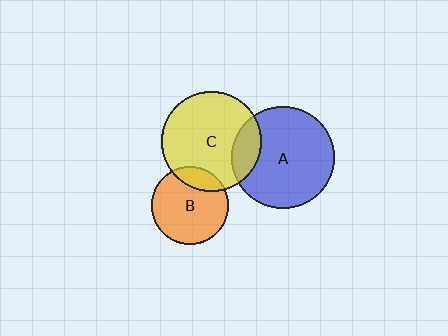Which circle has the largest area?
Circle A (blue).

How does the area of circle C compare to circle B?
Approximately 1.7 times.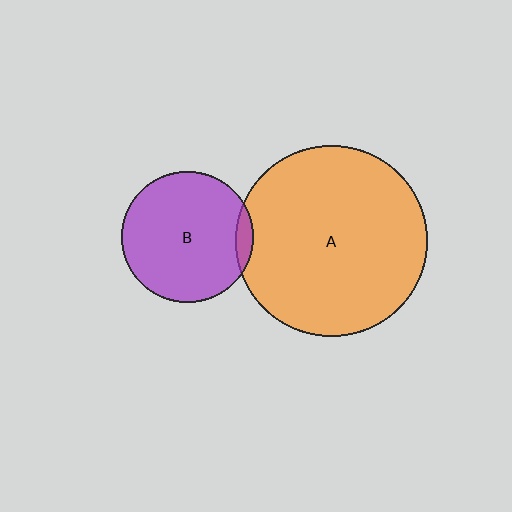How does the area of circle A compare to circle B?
Approximately 2.1 times.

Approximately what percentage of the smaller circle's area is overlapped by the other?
Approximately 5%.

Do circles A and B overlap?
Yes.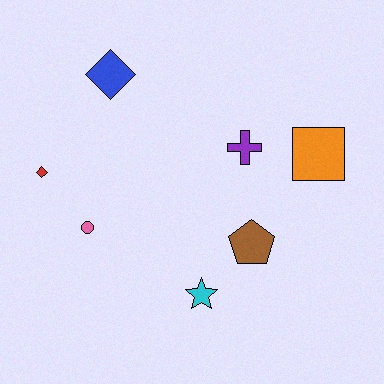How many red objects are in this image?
There is 1 red object.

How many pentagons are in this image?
There is 1 pentagon.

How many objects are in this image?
There are 7 objects.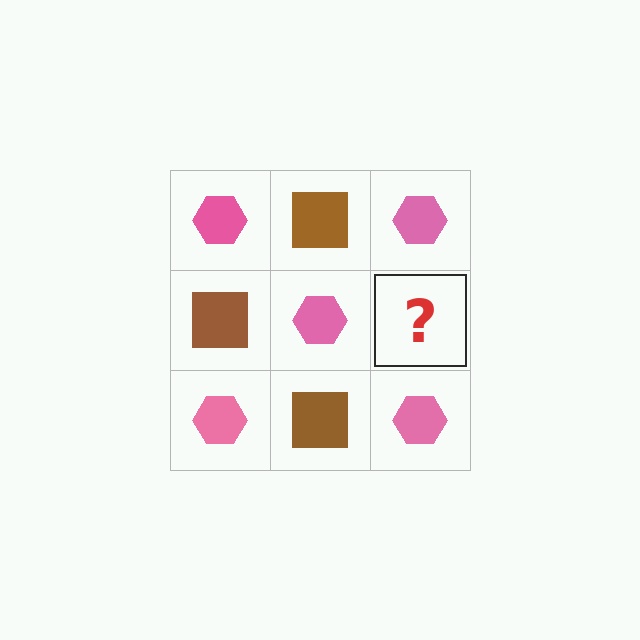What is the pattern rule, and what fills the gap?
The rule is that it alternates pink hexagon and brown square in a checkerboard pattern. The gap should be filled with a brown square.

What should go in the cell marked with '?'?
The missing cell should contain a brown square.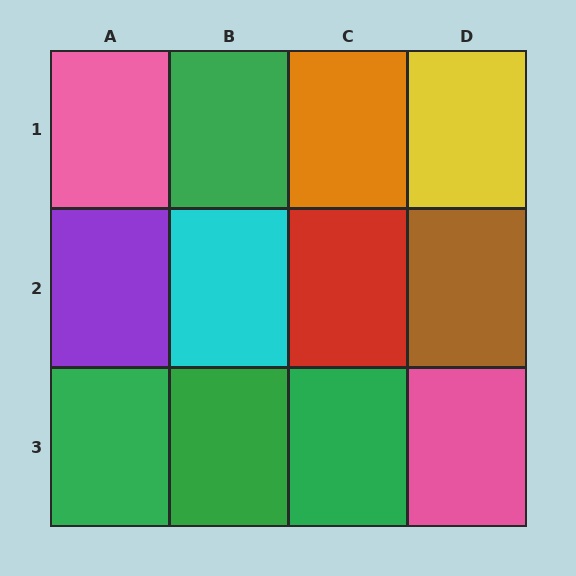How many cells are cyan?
1 cell is cyan.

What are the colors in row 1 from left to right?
Pink, green, orange, yellow.